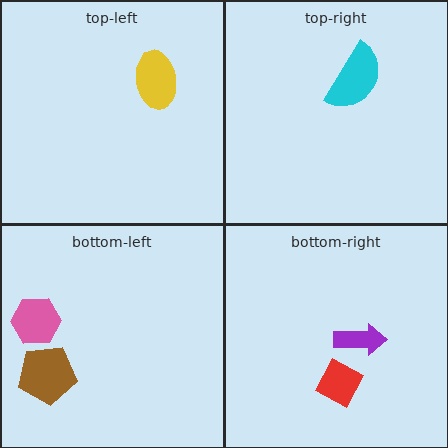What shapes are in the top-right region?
The cyan semicircle.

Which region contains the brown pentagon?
The bottom-left region.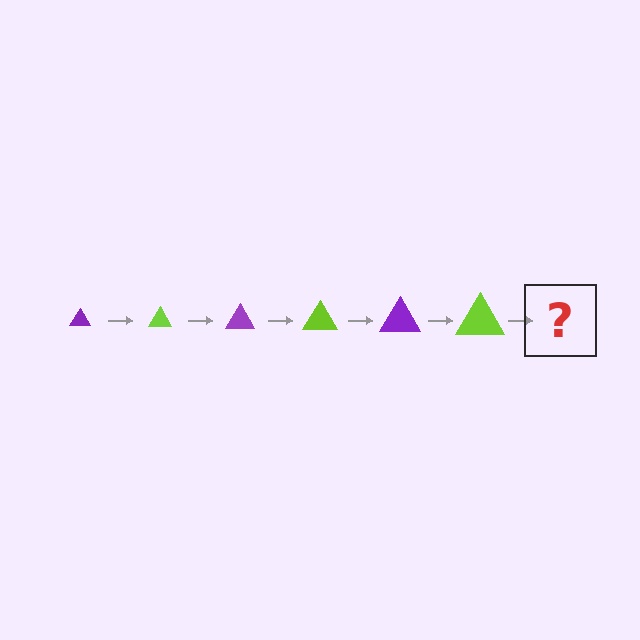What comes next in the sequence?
The next element should be a purple triangle, larger than the previous one.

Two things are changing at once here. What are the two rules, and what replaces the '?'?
The two rules are that the triangle grows larger each step and the color cycles through purple and lime. The '?' should be a purple triangle, larger than the previous one.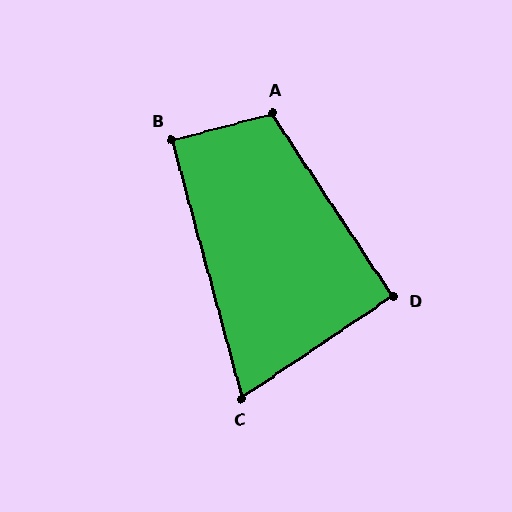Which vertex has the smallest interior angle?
C, at approximately 71 degrees.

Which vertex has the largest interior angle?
A, at approximately 109 degrees.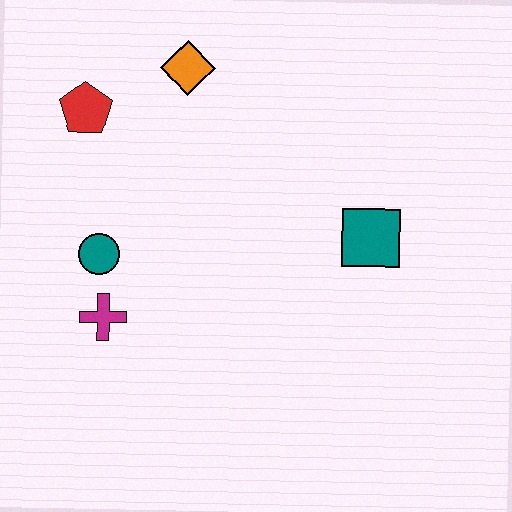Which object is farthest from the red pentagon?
The teal square is farthest from the red pentagon.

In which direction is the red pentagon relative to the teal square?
The red pentagon is to the left of the teal square.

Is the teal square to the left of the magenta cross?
No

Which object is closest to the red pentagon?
The orange diamond is closest to the red pentagon.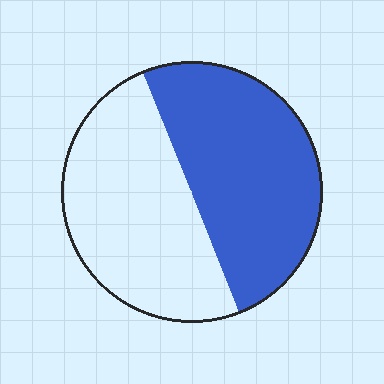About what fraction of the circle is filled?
About one half (1/2).